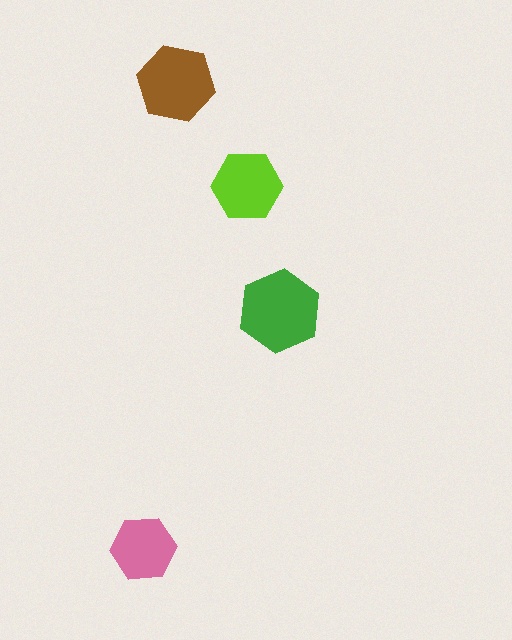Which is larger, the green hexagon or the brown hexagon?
The green one.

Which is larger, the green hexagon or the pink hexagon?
The green one.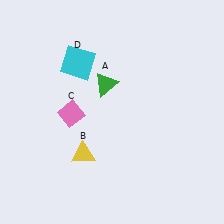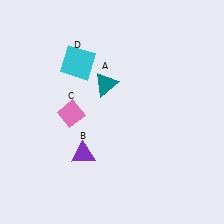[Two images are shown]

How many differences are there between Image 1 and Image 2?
There are 2 differences between the two images.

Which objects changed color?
A changed from green to teal. B changed from yellow to purple.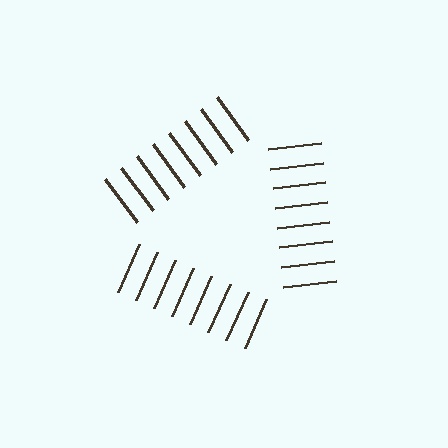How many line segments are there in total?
24 — 8 along each of the 3 edges.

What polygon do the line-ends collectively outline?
An illusory triangle — the line segments terminate on its edges but no continuous stroke is drawn.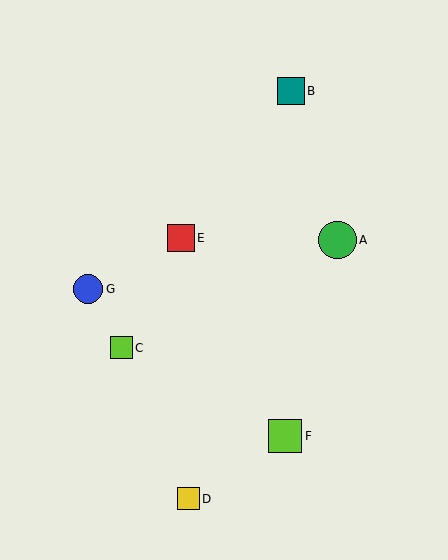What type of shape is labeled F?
Shape F is a lime square.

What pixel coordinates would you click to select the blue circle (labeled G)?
Click at (88, 289) to select the blue circle G.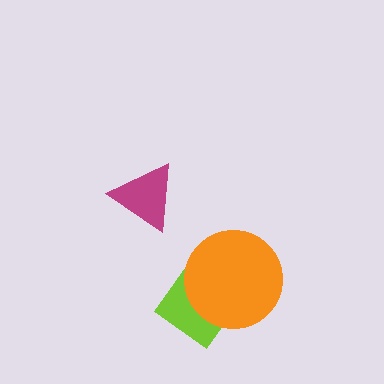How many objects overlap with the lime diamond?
1 object overlaps with the lime diamond.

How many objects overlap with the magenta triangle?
0 objects overlap with the magenta triangle.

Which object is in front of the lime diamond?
The orange circle is in front of the lime diamond.